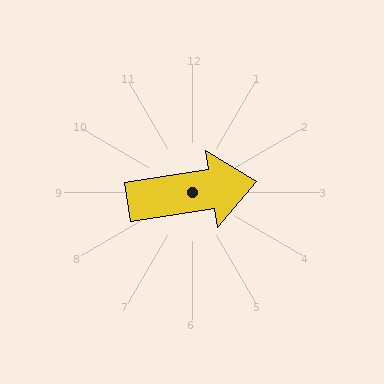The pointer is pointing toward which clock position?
Roughly 3 o'clock.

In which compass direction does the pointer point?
East.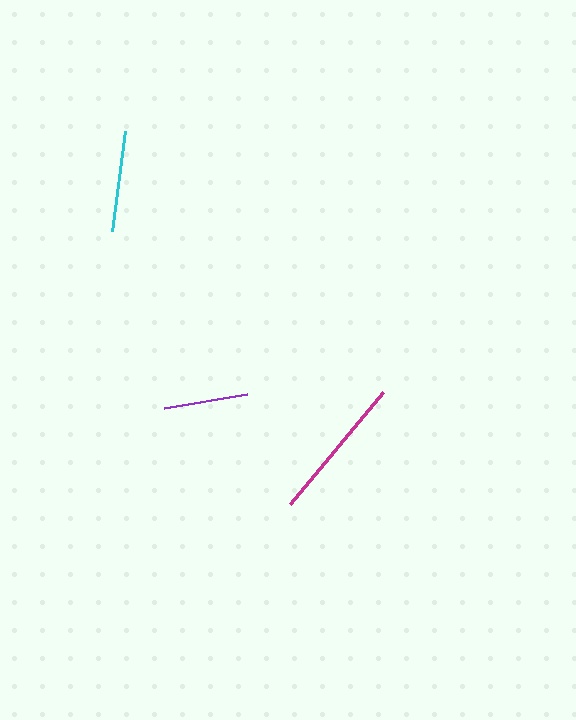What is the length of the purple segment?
The purple segment is approximately 84 pixels long.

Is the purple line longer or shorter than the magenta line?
The magenta line is longer than the purple line.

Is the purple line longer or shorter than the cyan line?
The cyan line is longer than the purple line.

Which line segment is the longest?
The magenta line is the longest at approximately 146 pixels.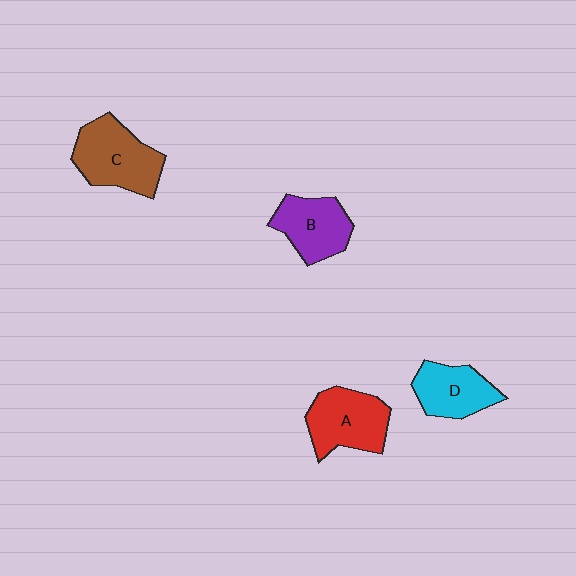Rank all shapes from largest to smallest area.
From largest to smallest: C (brown), A (red), B (purple), D (cyan).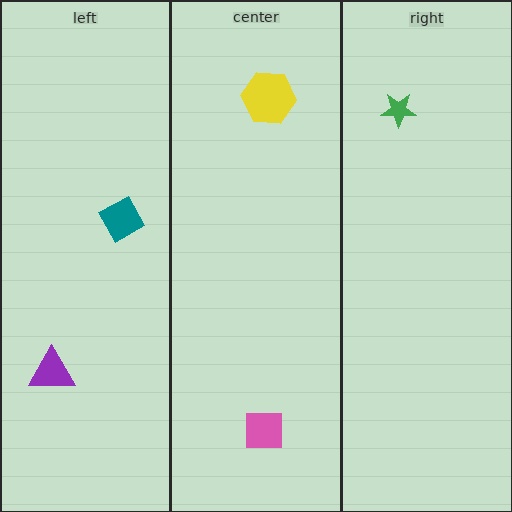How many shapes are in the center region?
2.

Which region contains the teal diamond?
The left region.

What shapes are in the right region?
The green star.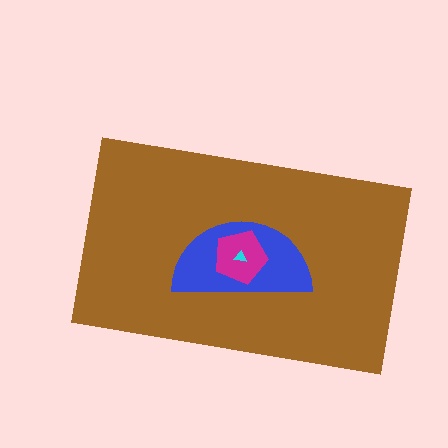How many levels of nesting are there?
4.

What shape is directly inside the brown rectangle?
The blue semicircle.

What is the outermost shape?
The brown rectangle.